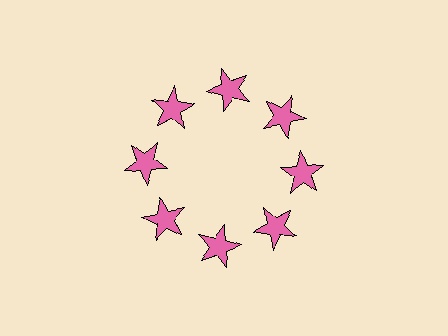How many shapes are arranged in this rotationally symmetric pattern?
There are 8 shapes, arranged in 8 groups of 1.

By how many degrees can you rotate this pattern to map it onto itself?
The pattern maps onto itself every 45 degrees of rotation.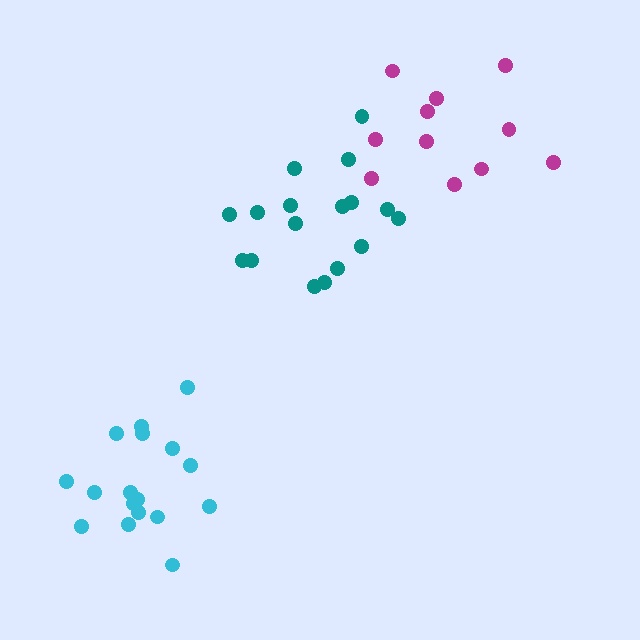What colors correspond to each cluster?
The clusters are colored: cyan, teal, magenta.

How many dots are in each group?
Group 1: 17 dots, Group 2: 17 dots, Group 3: 11 dots (45 total).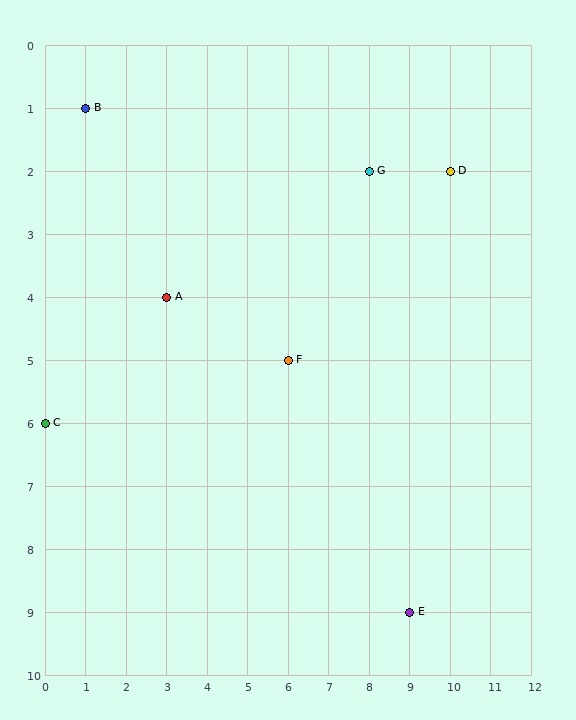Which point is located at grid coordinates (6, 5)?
Point F is at (6, 5).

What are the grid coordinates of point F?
Point F is at grid coordinates (6, 5).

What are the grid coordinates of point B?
Point B is at grid coordinates (1, 1).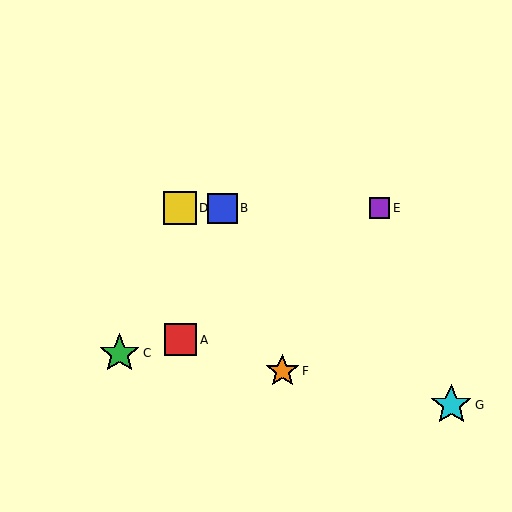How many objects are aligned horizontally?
3 objects (B, D, E) are aligned horizontally.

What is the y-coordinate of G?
Object G is at y≈405.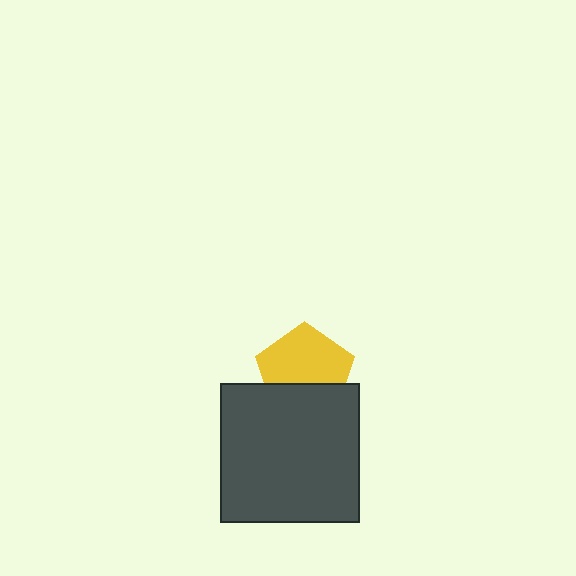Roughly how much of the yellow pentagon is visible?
About half of it is visible (roughly 65%).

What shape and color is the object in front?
The object in front is a dark gray square.